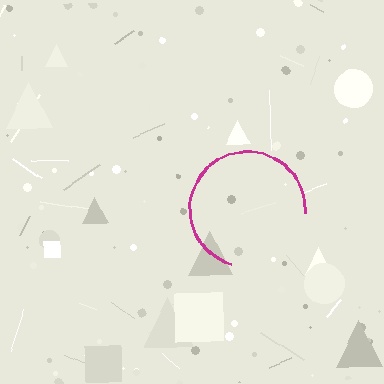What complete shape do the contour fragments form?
The contour fragments form a circle.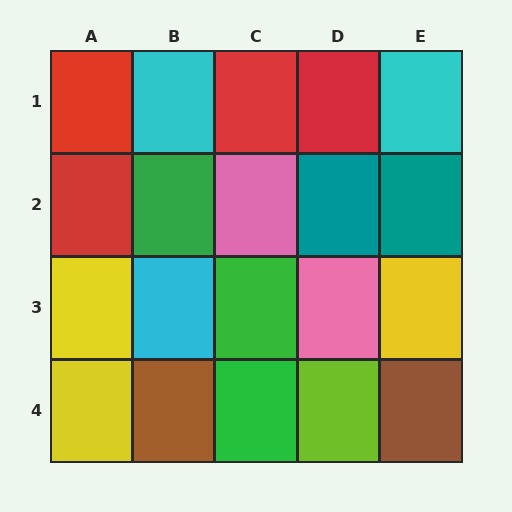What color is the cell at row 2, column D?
Teal.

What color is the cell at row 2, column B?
Green.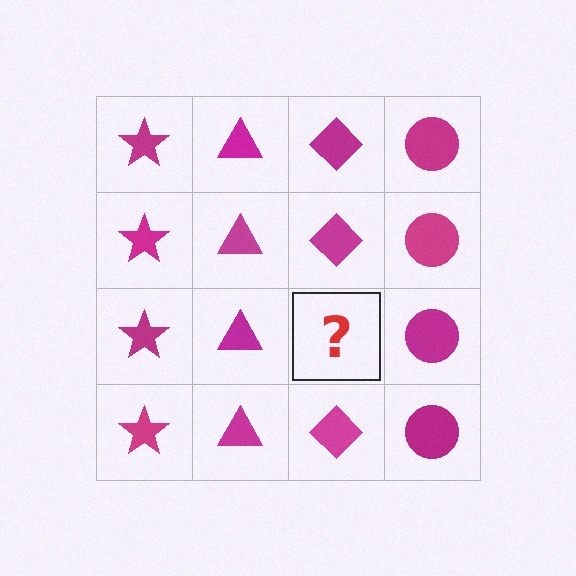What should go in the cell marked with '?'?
The missing cell should contain a magenta diamond.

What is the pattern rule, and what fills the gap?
The rule is that each column has a consistent shape. The gap should be filled with a magenta diamond.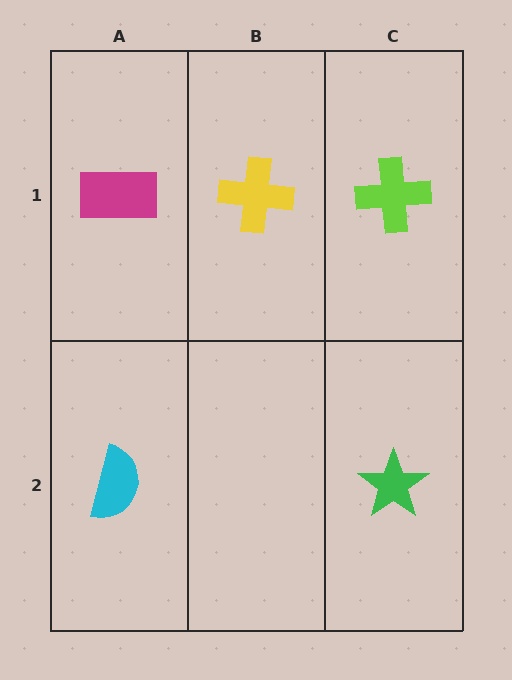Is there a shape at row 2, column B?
No, that cell is empty.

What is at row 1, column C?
A lime cross.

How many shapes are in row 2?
2 shapes.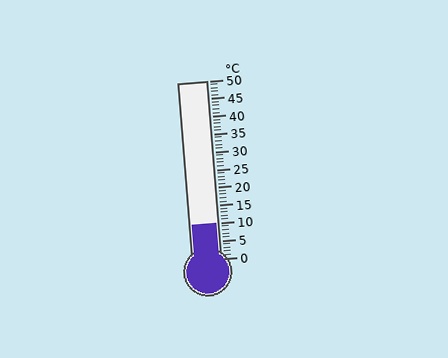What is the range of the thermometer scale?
The thermometer scale ranges from 0°C to 50°C.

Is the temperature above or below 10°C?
The temperature is at 10°C.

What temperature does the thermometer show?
The thermometer shows approximately 10°C.